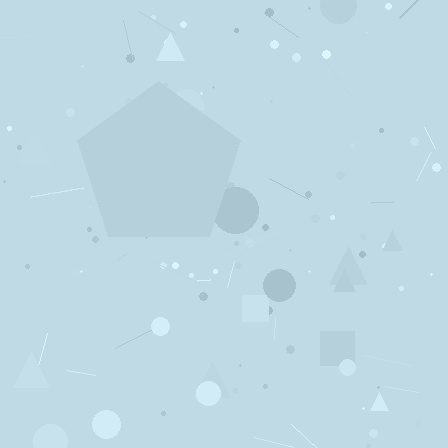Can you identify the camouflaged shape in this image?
The camouflaged shape is a pentagon.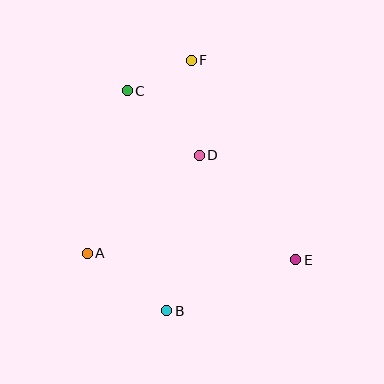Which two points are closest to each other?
Points C and F are closest to each other.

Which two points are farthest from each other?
Points B and F are farthest from each other.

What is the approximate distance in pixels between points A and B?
The distance between A and B is approximately 98 pixels.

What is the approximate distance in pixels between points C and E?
The distance between C and E is approximately 238 pixels.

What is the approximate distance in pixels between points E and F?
The distance between E and F is approximately 225 pixels.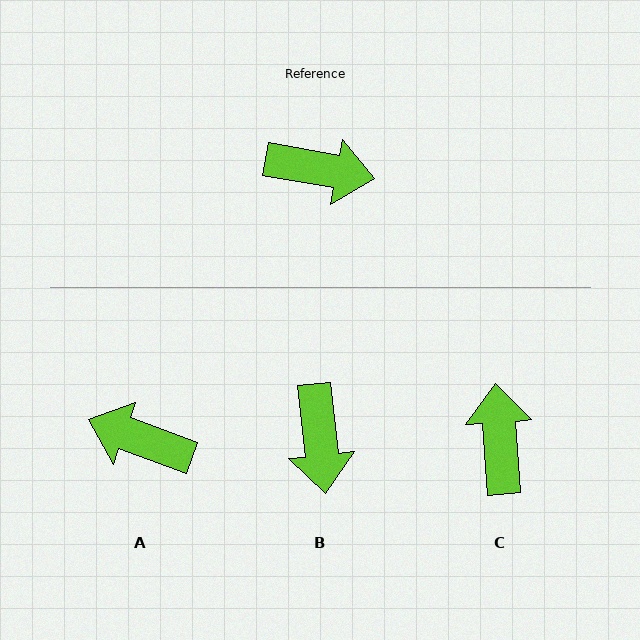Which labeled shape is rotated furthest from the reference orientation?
A, about 170 degrees away.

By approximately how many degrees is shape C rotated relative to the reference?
Approximately 104 degrees counter-clockwise.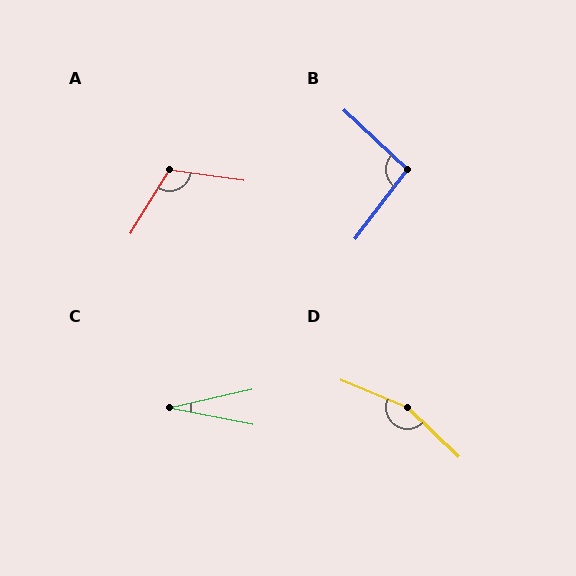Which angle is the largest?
D, at approximately 159 degrees.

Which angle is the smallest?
C, at approximately 24 degrees.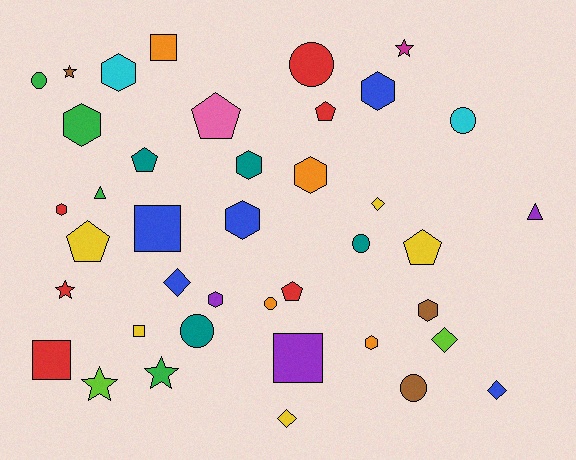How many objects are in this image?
There are 40 objects.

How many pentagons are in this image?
There are 6 pentagons.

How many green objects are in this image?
There are 4 green objects.